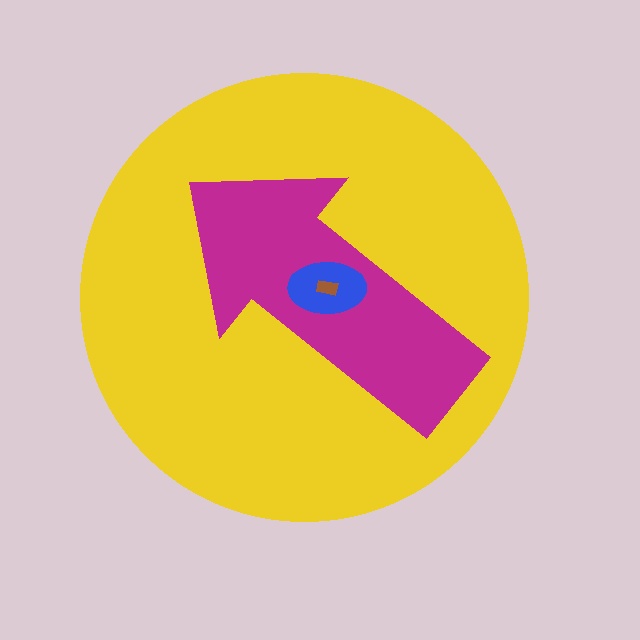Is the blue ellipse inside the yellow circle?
Yes.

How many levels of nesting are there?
4.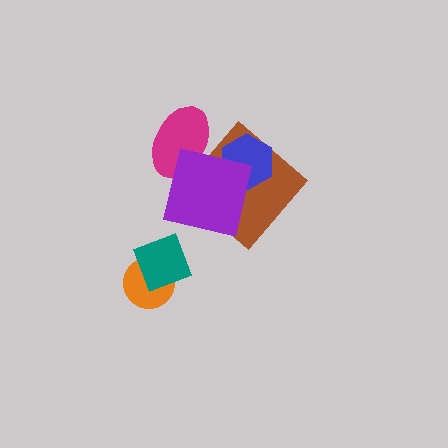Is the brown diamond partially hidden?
Yes, it is partially covered by another shape.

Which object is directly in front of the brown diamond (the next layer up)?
The blue hexagon is directly in front of the brown diamond.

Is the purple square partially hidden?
No, no other shape covers it.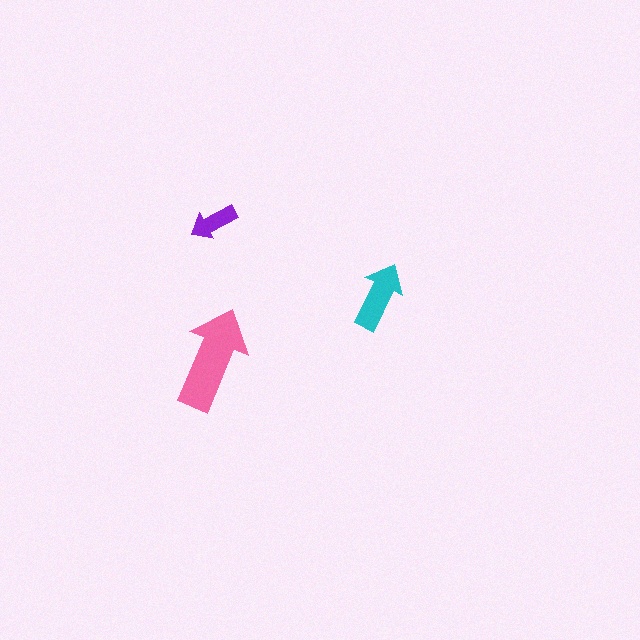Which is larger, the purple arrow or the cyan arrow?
The cyan one.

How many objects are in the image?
There are 3 objects in the image.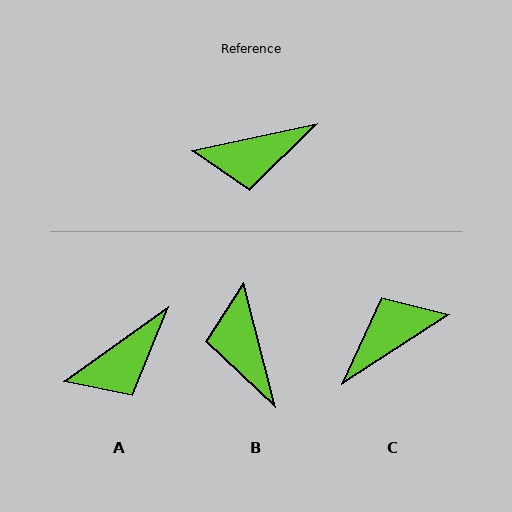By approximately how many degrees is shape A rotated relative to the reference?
Approximately 24 degrees counter-clockwise.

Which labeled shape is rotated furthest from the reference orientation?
C, about 159 degrees away.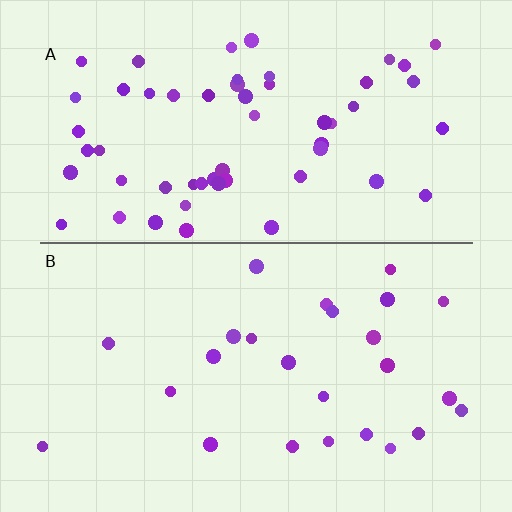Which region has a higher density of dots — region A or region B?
A (the top).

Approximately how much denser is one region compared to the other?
Approximately 2.2× — region A over region B.